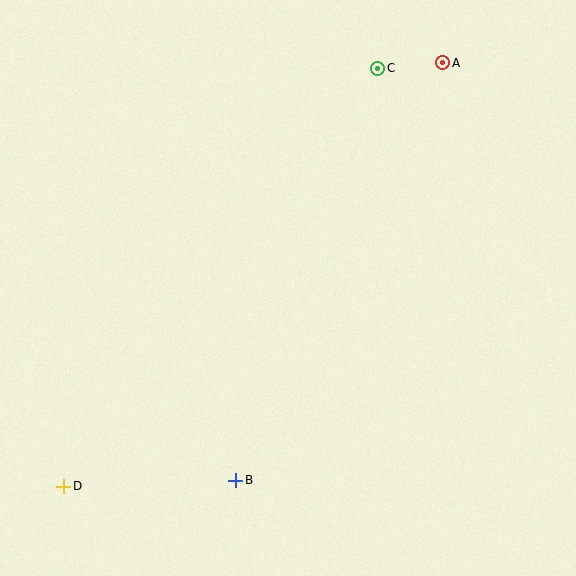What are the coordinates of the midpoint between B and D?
The midpoint between B and D is at (150, 483).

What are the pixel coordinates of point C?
Point C is at (378, 68).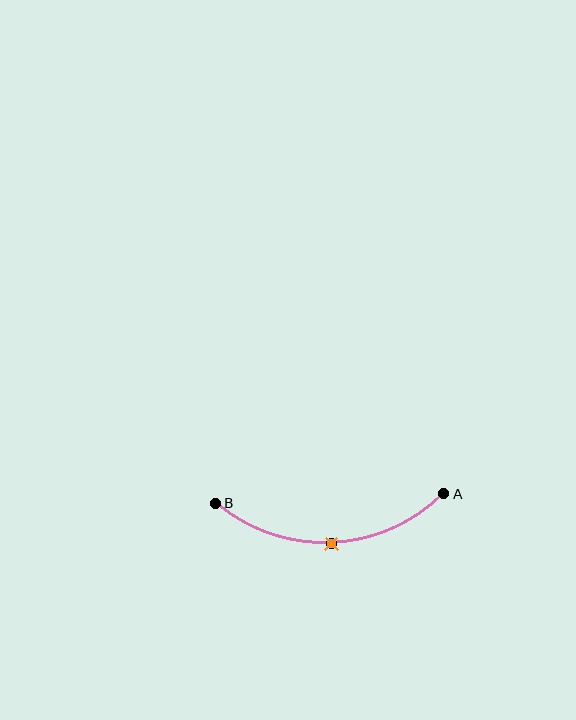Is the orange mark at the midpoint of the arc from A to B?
Yes. The orange mark lies on the arc at equal arc-length from both A and B — it is the arc midpoint.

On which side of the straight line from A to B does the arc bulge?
The arc bulges below the straight line connecting A and B.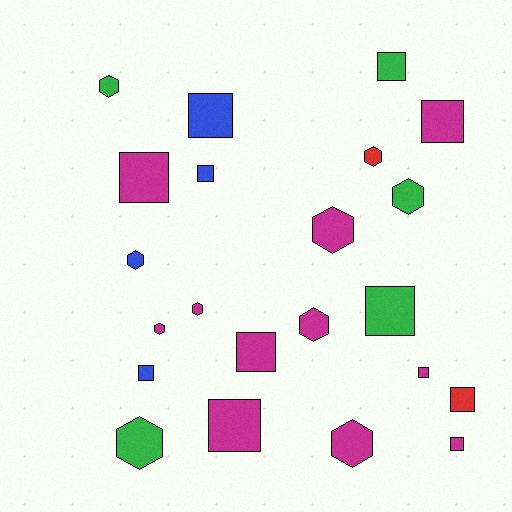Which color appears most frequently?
Magenta, with 11 objects.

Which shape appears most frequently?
Square, with 12 objects.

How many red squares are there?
There is 1 red square.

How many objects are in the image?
There are 22 objects.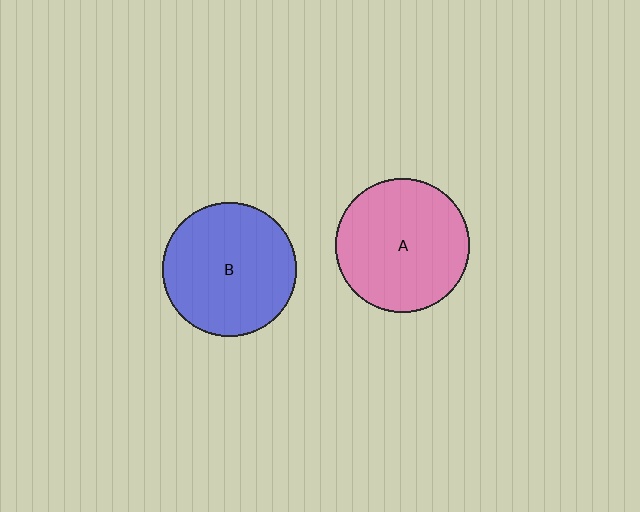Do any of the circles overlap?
No, none of the circles overlap.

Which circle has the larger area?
Circle A (pink).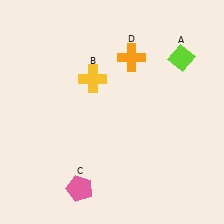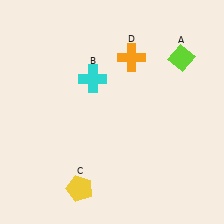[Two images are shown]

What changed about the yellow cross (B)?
In Image 1, B is yellow. In Image 2, it changed to cyan.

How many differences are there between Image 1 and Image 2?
There are 2 differences between the two images.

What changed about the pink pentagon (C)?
In Image 1, C is pink. In Image 2, it changed to yellow.